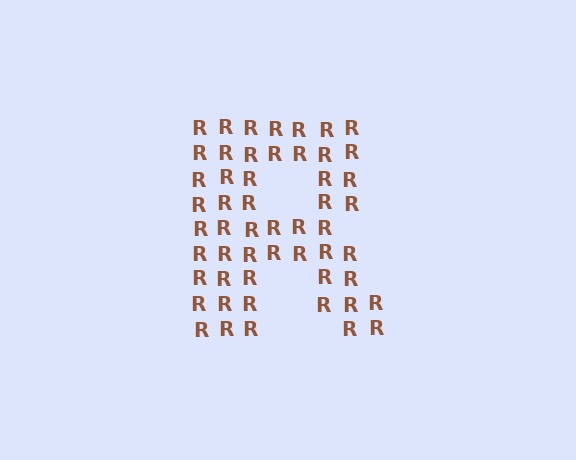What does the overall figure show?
The overall figure shows the letter R.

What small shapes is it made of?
It is made of small letter R's.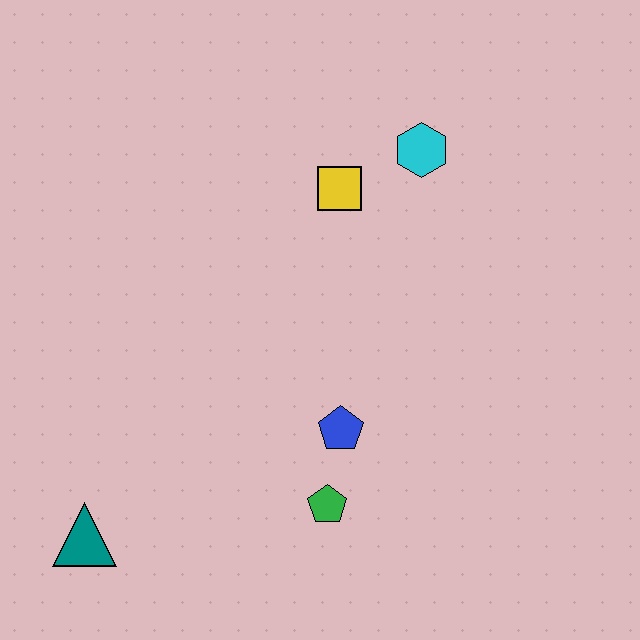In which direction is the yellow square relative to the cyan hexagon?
The yellow square is to the left of the cyan hexagon.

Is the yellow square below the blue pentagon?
No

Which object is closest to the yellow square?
The cyan hexagon is closest to the yellow square.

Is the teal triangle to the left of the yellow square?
Yes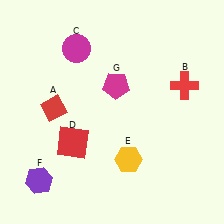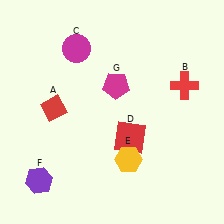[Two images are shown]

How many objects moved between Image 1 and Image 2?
1 object moved between the two images.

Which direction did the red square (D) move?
The red square (D) moved right.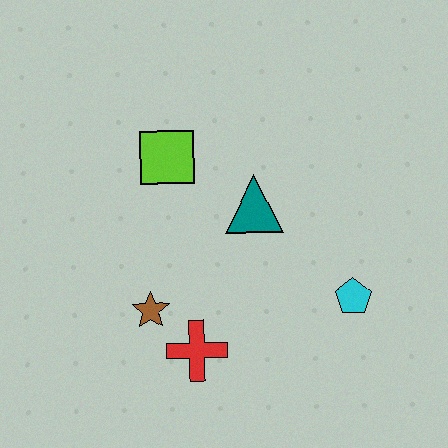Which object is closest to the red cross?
The brown star is closest to the red cross.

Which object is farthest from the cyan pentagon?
The lime square is farthest from the cyan pentagon.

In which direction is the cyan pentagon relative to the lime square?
The cyan pentagon is to the right of the lime square.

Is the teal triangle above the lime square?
No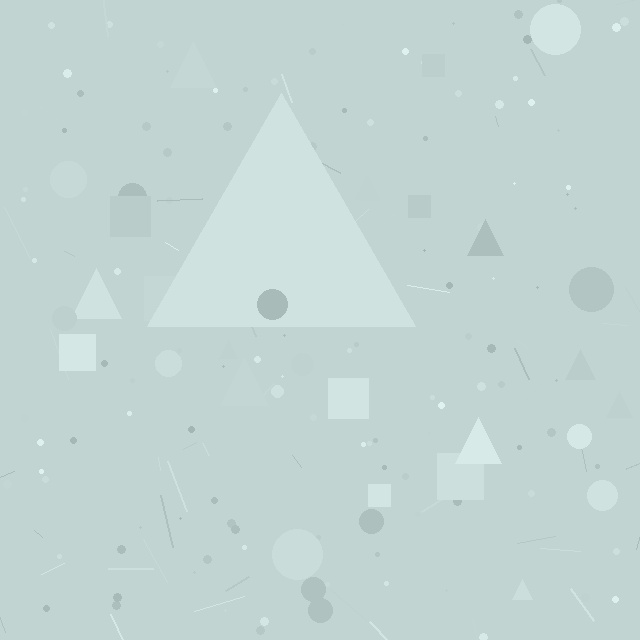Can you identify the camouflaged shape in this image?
The camouflaged shape is a triangle.